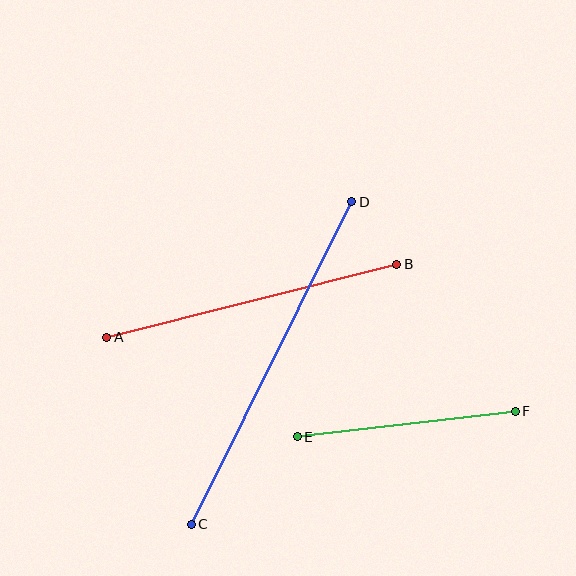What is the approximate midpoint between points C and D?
The midpoint is at approximately (272, 363) pixels.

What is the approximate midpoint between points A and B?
The midpoint is at approximately (252, 301) pixels.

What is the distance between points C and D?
The distance is approximately 360 pixels.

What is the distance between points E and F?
The distance is approximately 219 pixels.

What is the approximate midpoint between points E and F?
The midpoint is at approximately (406, 424) pixels.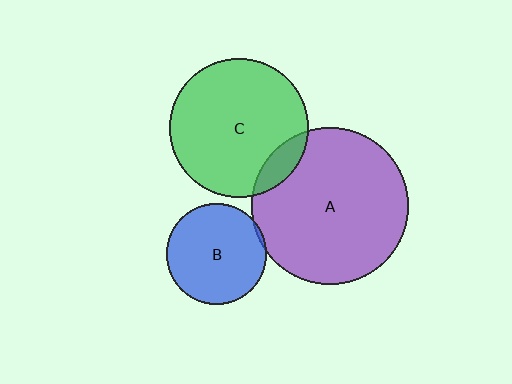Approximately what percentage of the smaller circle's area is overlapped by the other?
Approximately 10%.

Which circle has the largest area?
Circle A (purple).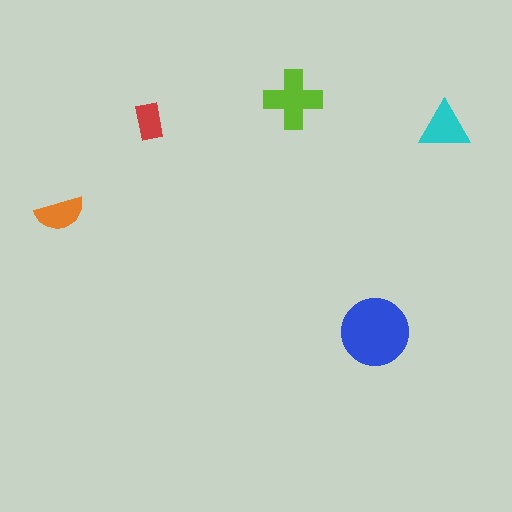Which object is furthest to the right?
The cyan triangle is rightmost.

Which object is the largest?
The blue circle.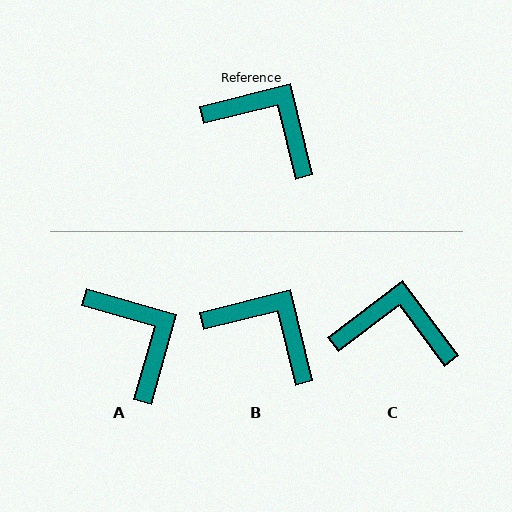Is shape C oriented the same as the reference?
No, it is off by about 23 degrees.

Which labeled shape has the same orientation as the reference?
B.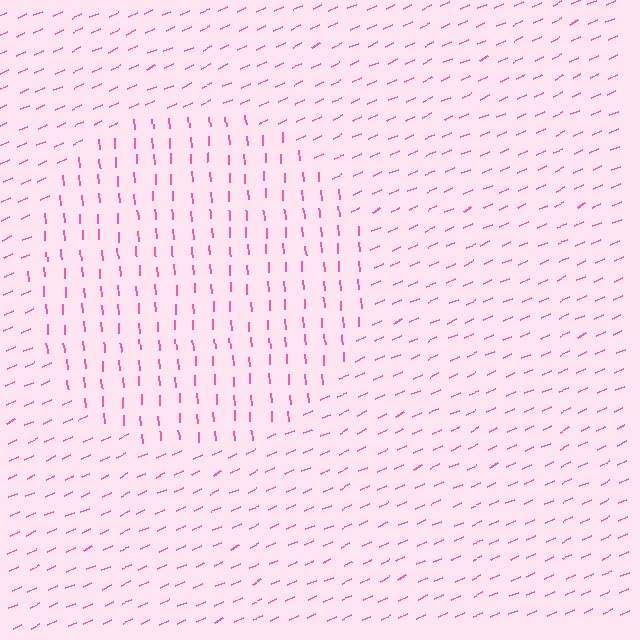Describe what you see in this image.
The image is filled with small pink line segments. A circle region in the image has lines oriented differently from the surrounding lines, creating a visible texture boundary.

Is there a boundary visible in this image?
Yes, there is a texture boundary formed by a change in line orientation.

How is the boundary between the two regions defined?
The boundary is defined purely by a change in line orientation (approximately 69 degrees difference). All lines are the same color and thickness.